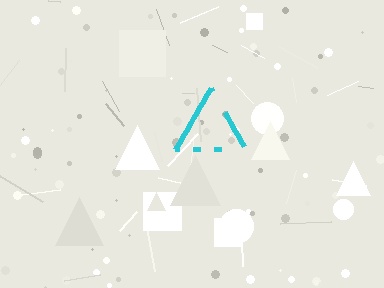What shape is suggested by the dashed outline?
The dashed outline suggests a triangle.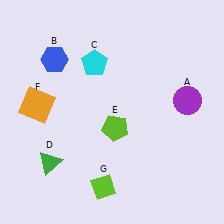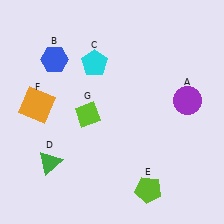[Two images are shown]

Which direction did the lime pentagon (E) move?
The lime pentagon (E) moved down.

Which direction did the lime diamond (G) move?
The lime diamond (G) moved up.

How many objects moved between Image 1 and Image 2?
2 objects moved between the two images.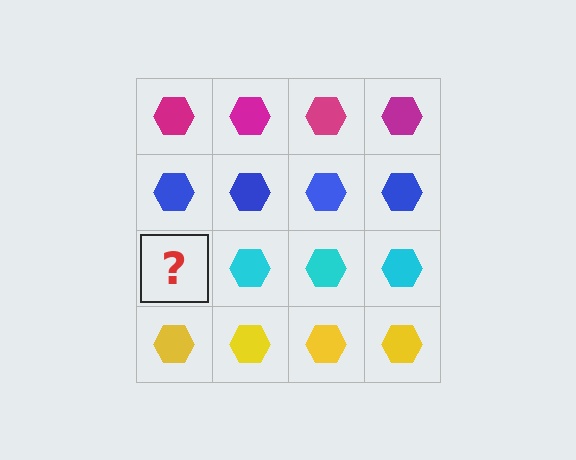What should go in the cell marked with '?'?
The missing cell should contain a cyan hexagon.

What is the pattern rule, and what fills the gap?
The rule is that each row has a consistent color. The gap should be filled with a cyan hexagon.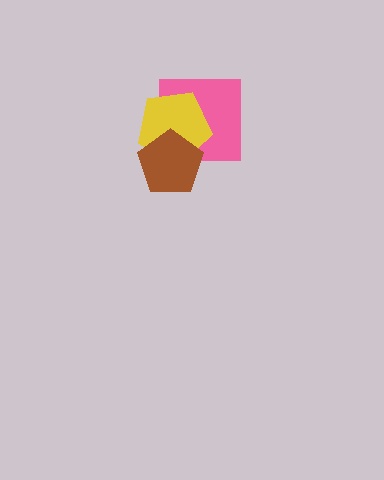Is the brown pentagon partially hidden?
No, no other shape covers it.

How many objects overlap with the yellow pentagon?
2 objects overlap with the yellow pentagon.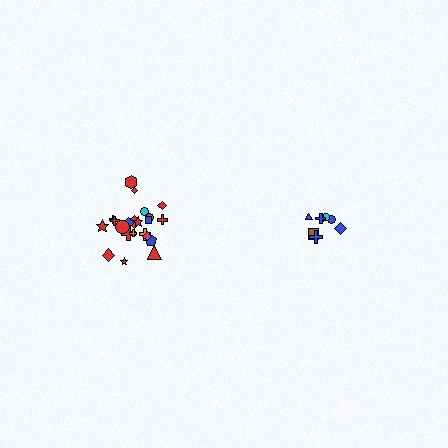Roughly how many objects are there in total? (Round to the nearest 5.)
Roughly 30 objects in total.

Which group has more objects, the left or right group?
The left group.